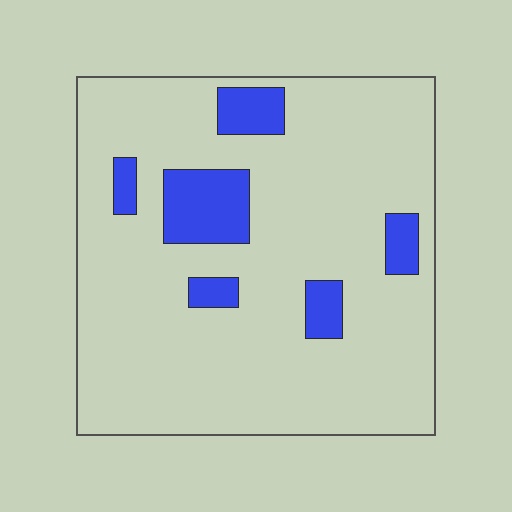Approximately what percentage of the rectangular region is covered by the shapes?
Approximately 15%.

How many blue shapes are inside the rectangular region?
6.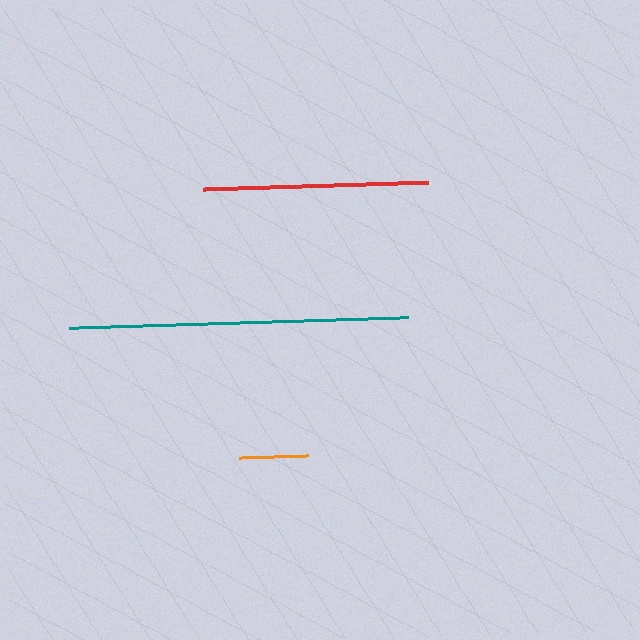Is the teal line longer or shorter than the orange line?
The teal line is longer than the orange line.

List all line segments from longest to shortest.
From longest to shortest: teal, red, orange.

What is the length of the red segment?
The red segment is approximately 226 pixels long.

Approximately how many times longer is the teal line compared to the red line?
The teal line is approximately 1.5 times the length of the red line.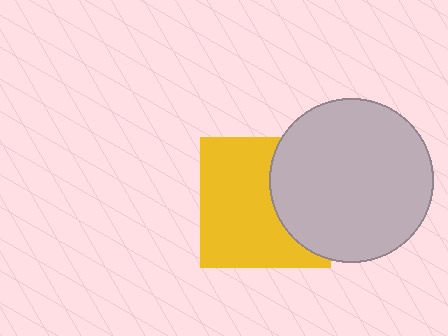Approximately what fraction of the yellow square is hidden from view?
Roughly 36% of the yellow square is hidden behind the light gray circle.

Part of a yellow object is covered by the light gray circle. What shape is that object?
It is a square.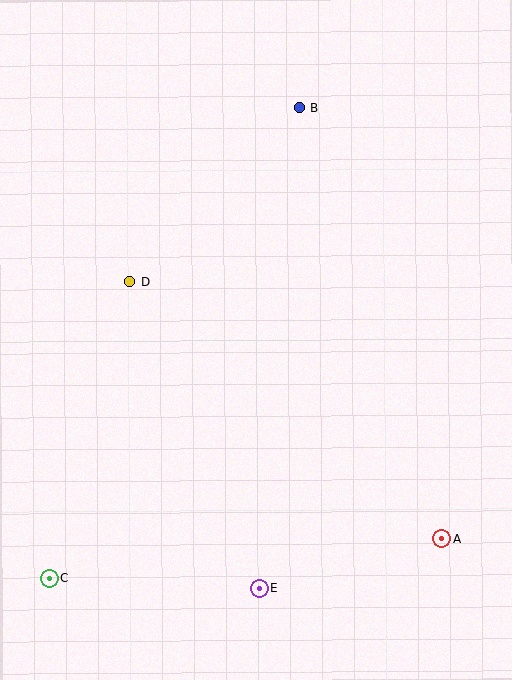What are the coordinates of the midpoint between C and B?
The midpoint between C and B is at (174, 343).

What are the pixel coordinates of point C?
Point C is at (49, 579).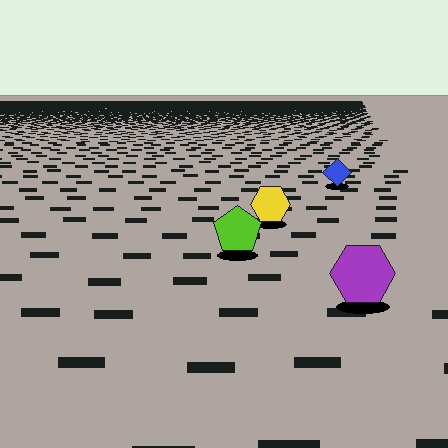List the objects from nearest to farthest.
From nearest to farthest: the purple hexagon, the lime pentagon, the yellow hexagon, the blue diamond.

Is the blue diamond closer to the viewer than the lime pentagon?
No. The lime pentagon is closer — you can tell from the texture gradient: the ground texture is coarser near it.